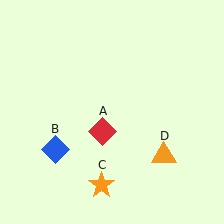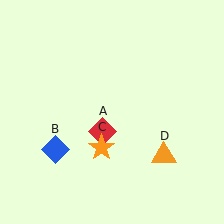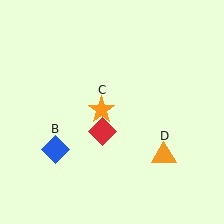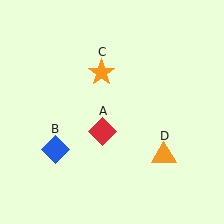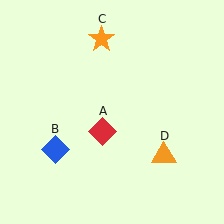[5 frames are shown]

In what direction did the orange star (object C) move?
The orange star (object C) moved up.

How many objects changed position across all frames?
1 object changed position: orange star (object C).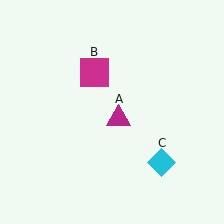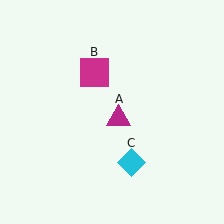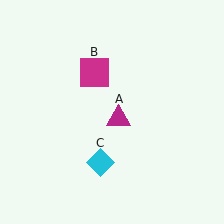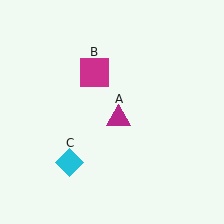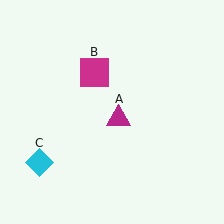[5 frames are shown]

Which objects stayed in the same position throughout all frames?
Magenta triangle (object A) and magenta square (object B) remained stationary.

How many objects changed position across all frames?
1 object changed position: cyan diamond (object C).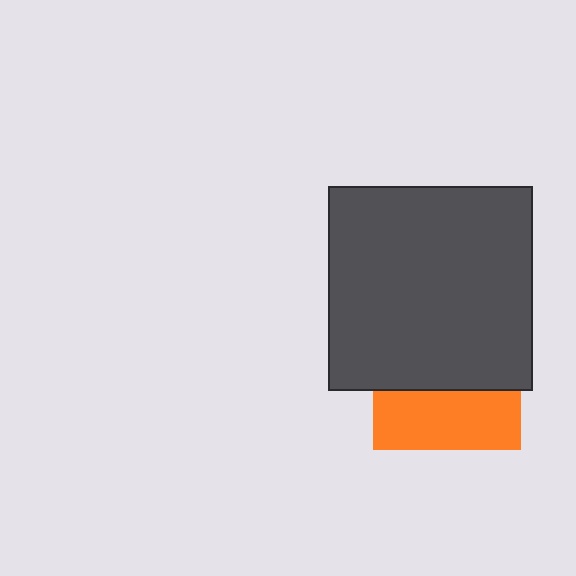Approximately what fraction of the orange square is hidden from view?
Roughly 61% of the orange square is hidden behind the dark gray square.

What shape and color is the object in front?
The object in front is a dark gray square.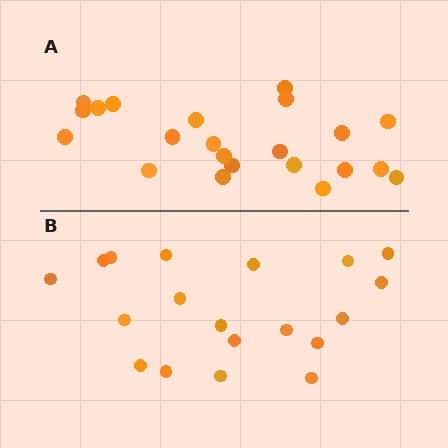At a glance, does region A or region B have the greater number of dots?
Region A (the top region) has more dots.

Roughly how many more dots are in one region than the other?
Region A has just a few more — roughly 2 or 3 more dots than region B.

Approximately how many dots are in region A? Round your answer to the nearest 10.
About 20 dots. (The exact count is 22, which rounds to 20.)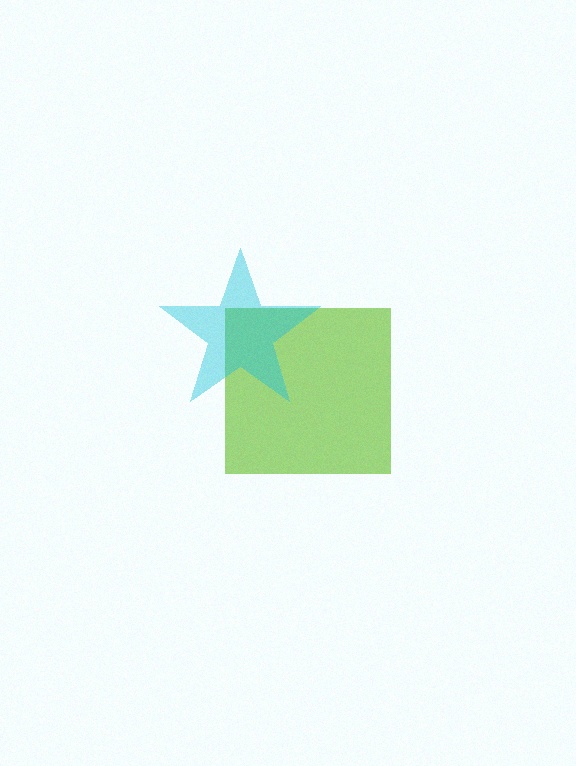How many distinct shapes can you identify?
There are 2 distinct shapes: a lime square, a cyan star.